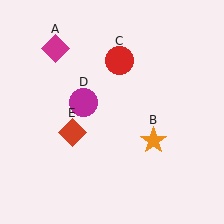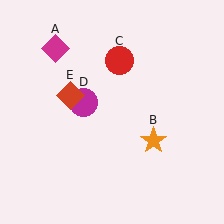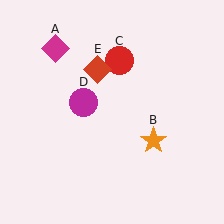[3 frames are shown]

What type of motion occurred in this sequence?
The red diamond (object E) rotated clockwise around the center of the scene.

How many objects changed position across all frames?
1 object changed position: red diamond (object E).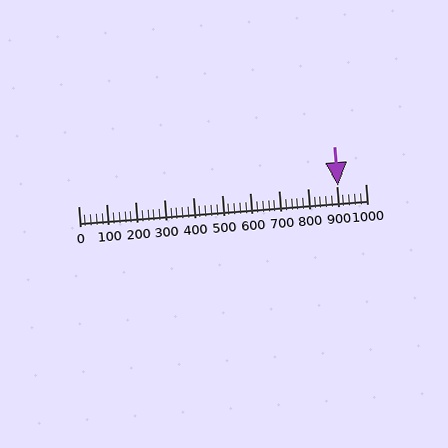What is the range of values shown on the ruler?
The ruler shows values from 0 to 1000.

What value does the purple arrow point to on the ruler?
The purple arrow points to approximately 904.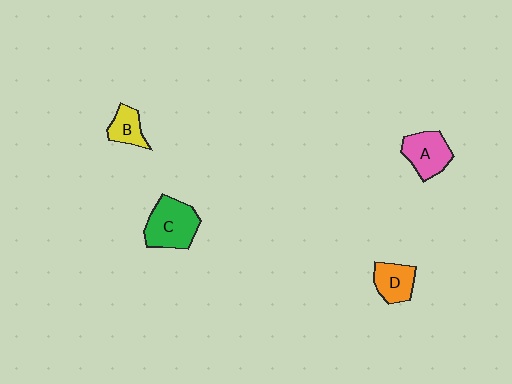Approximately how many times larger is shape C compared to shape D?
Approximately 1.6 times.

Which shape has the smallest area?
Shape B (yellow).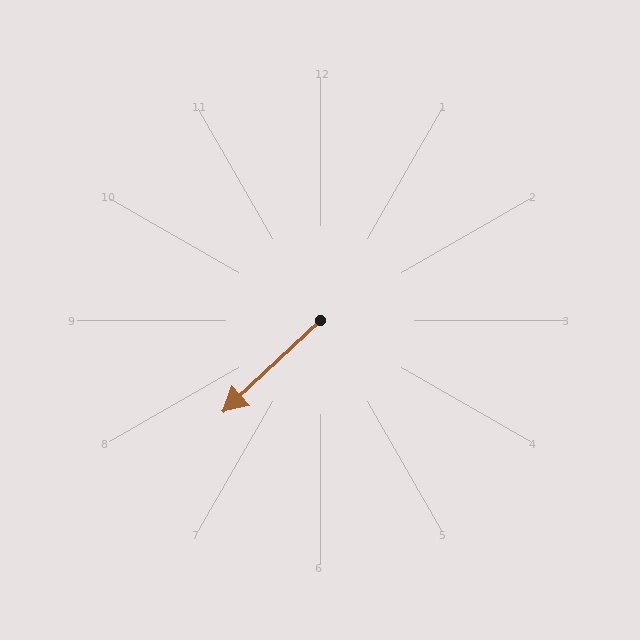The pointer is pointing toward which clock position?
Roughly 8 o'clock.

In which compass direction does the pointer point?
Southwest.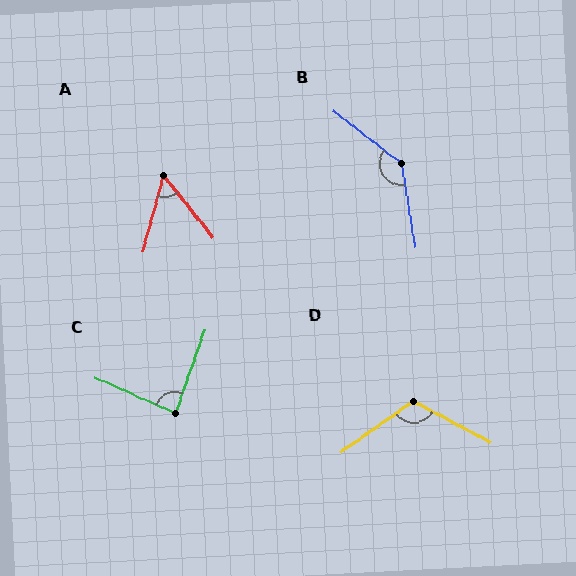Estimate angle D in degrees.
Approximately 117 degrees.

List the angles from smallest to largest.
A (54°), C (86°), D (117°), B (138°).